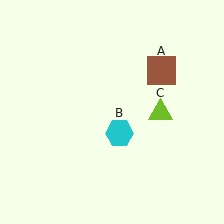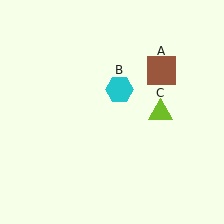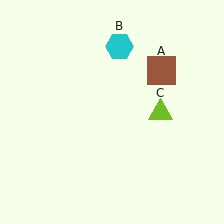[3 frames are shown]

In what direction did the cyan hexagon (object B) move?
The cyan hexagon (object B) moved up.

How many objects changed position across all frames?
1 object changed position: cyan hexagon (object B).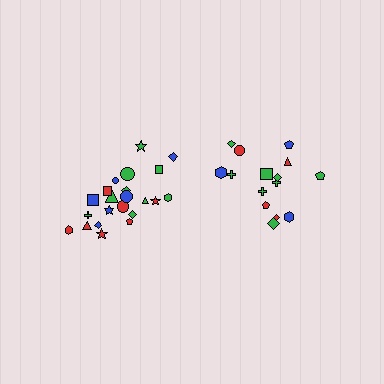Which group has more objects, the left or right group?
The left group.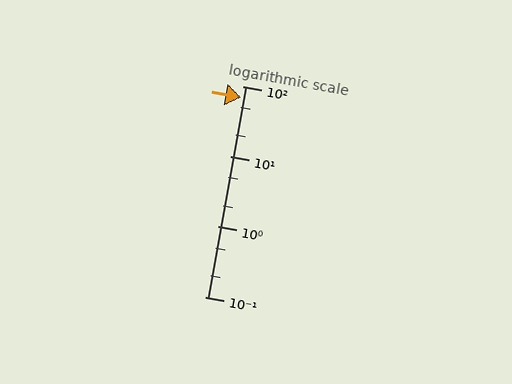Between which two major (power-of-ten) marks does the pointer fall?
The pointer is between 10 and 100.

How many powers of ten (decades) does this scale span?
The scale spans 3 decades, from 0.1 to 100.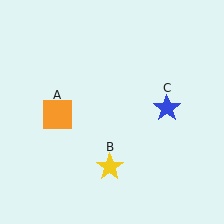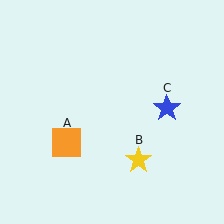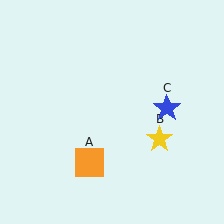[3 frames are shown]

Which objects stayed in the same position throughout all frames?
Blue star (object C) remained stationary.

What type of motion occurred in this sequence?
The orange square (object A), yellow star (object B) rotated counterclockwise around the center of the scene.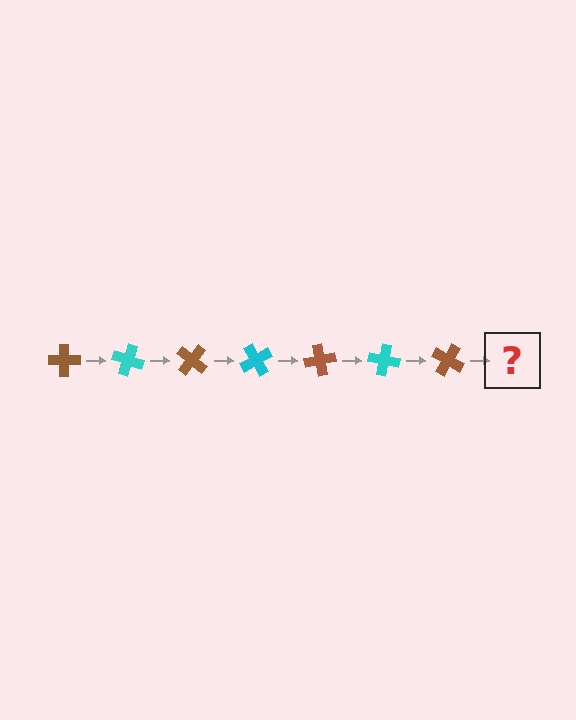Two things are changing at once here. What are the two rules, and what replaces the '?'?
The two rules are that it rotates 20 degrees each step and the color cycles through brown and cyan. The '?' should be a cyan cross, rotated 140 degrees from the start.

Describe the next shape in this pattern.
It should be a cyan cross, rotated 140 degrees from the start.